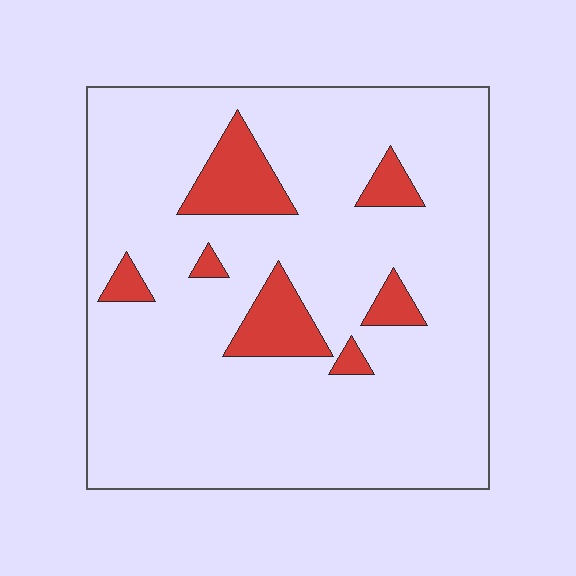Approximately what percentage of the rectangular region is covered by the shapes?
Approximately 10%.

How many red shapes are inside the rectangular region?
7.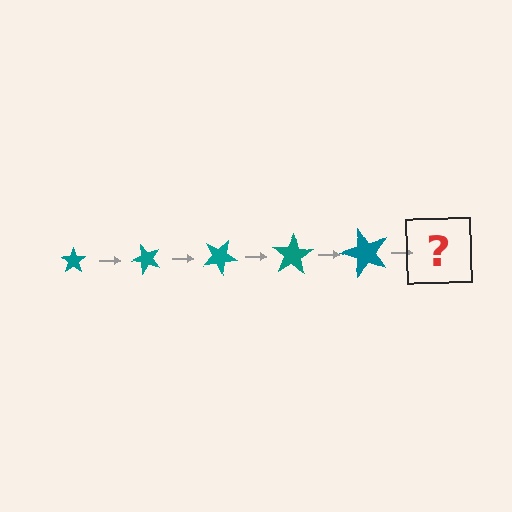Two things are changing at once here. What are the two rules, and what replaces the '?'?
The two rules are that the star grows larger each step and it rotates 50 degrees each step. The '?' should be a star, larger than the previous one and rotated 250 degrees from the start.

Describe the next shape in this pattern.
It should be a star, larger than the previous one and rotated 250 degrees from the start.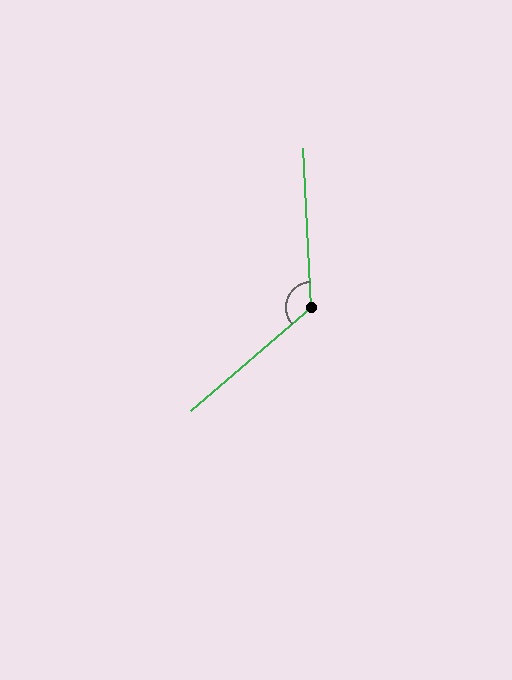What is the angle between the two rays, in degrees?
Approximately 128 degrees.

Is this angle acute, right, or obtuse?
It is obtuse.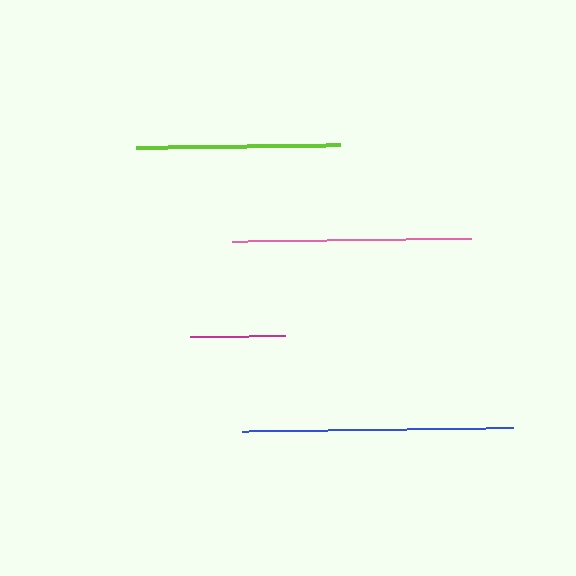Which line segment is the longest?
The blue line is the longest at approximately 271 pixels.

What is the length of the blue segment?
The blue segment is approximately 271 pixels long.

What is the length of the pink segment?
The pink segment is approximately 239 pixels long.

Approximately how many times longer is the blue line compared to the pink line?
The blue line is approximately 1.1 times the length of the pink line.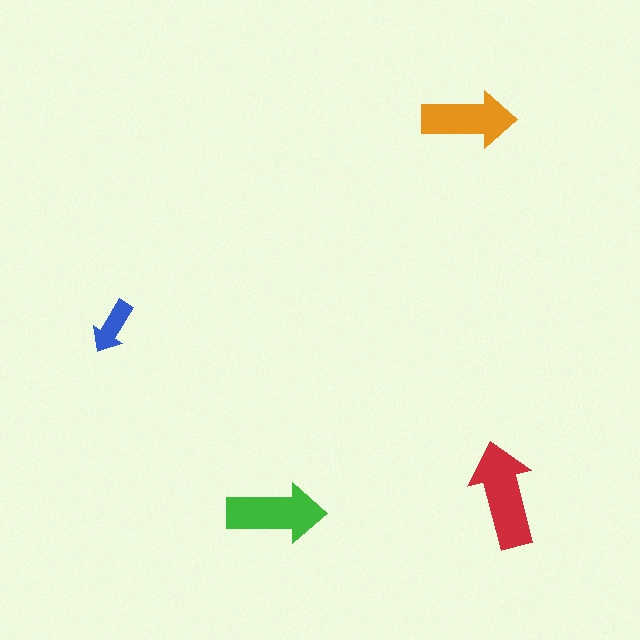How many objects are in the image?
There are 4 objects in the image.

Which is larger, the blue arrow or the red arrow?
The red one.